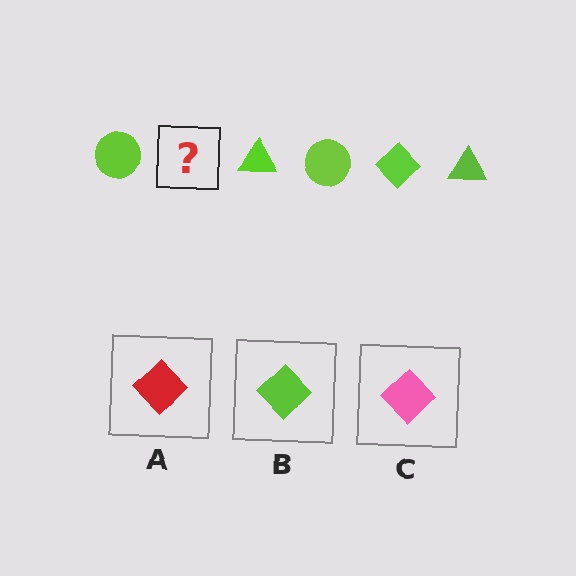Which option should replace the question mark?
Option B.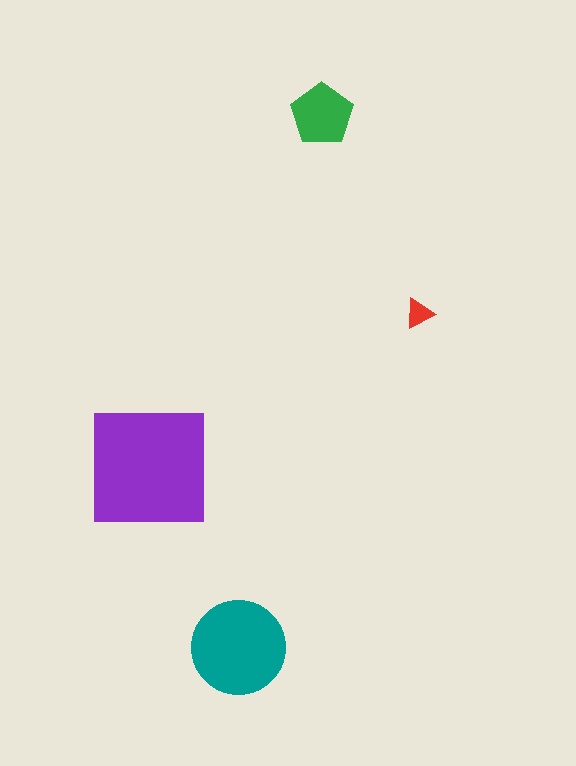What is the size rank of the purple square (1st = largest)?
1st.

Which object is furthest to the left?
The purple square is leftmost.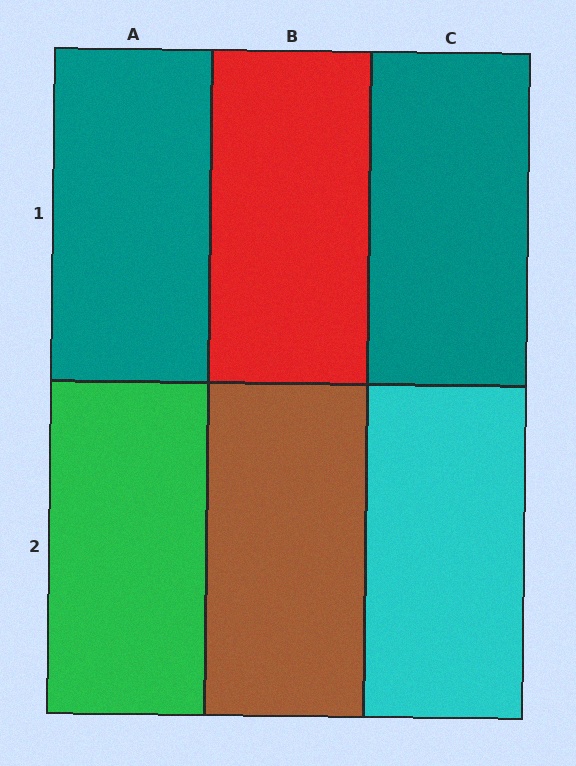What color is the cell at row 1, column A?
Teal.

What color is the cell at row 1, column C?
Teal.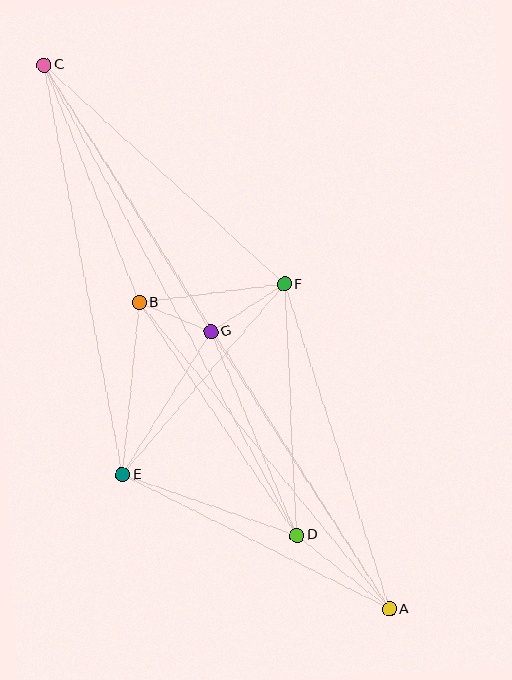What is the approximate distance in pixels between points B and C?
The distance between B and C is approximately 256 pixels.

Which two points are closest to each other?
Points B and G are closest to each other.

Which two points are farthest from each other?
Points A and C are farthest from each other.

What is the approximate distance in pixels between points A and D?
The distance between A and D is approximately 119 pixels.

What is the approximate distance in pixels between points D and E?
The distance between D and E is approximately 184 pixels.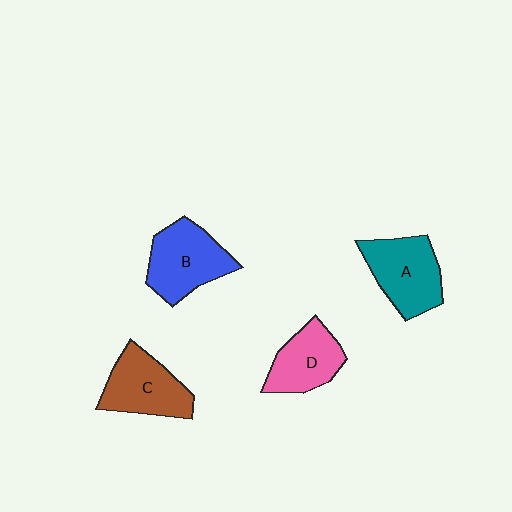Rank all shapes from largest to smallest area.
From largest to smallest: B (blue), A (teal), C (brown), D (pink).